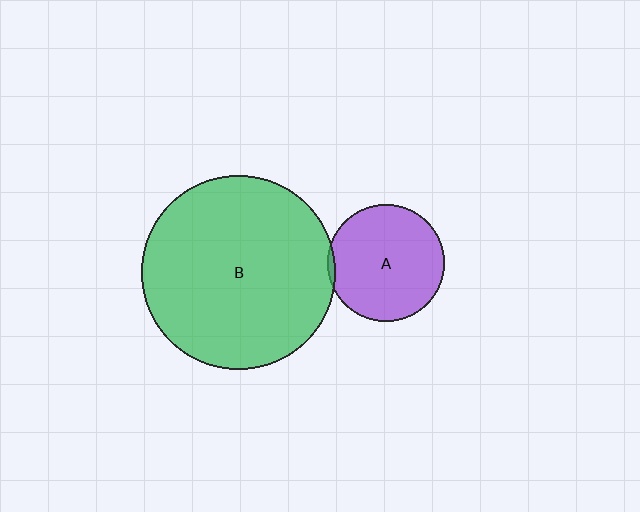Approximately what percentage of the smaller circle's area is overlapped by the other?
Approximately 5%.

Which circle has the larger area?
Circle B (green).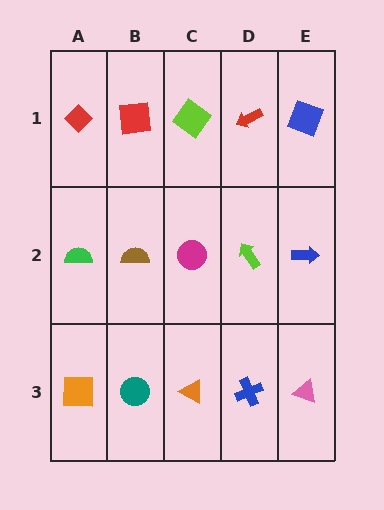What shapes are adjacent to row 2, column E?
A blue square (row 1, column E), a pink triangle (row 3, column E), a lime arrow (row 2, column D).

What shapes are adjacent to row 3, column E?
A blue arrow (row 2, column E), a blue cross (row 3, column D).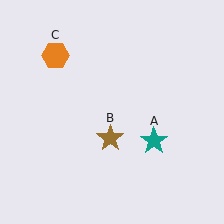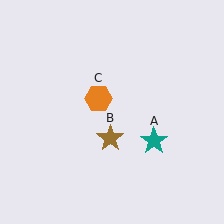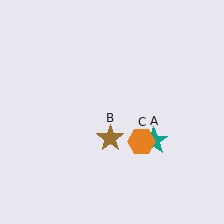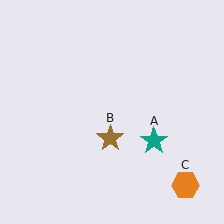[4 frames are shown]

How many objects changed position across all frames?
1 object changed position: orange hexagon (object C).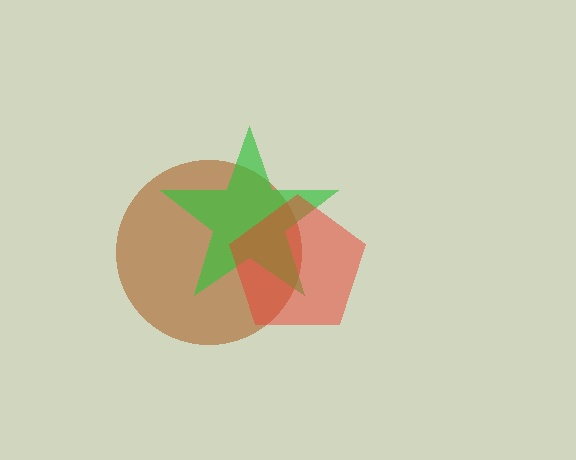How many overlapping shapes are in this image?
There are 3 overlapping shapes in the image.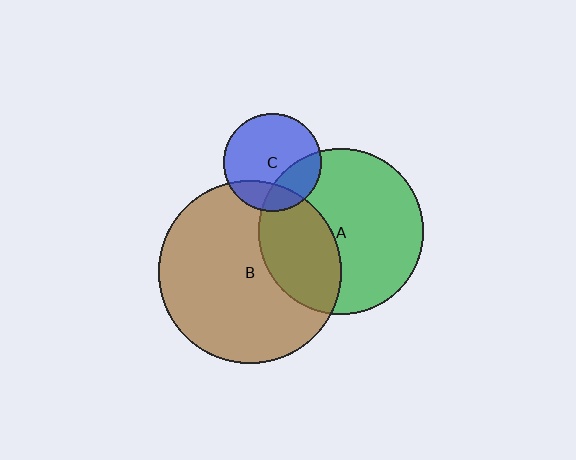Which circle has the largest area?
Circle B (brown).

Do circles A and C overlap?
Yes.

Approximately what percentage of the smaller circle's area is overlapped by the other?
Approximately 25%.